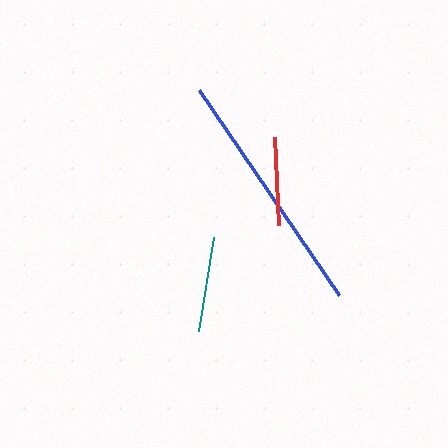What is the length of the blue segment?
The blue segment is approximately 248 pixels long.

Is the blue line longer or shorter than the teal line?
The blue line is longer than the teal line.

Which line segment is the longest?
The blue line is the longest at approximately 248 pixels.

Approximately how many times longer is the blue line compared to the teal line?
The blue line is approximately 2.6 times the length of the teal line.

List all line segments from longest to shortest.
From longest to shortest: blue, teal, red.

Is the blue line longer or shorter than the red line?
The blue line is longer than the red line.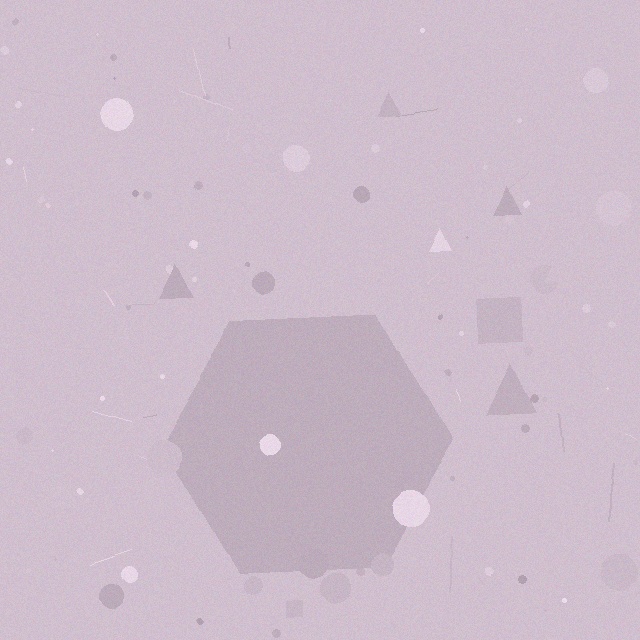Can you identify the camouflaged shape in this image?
The camouflaged shape is a hexagon.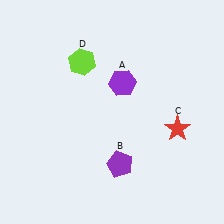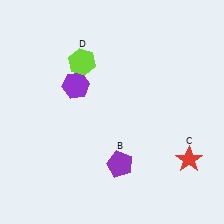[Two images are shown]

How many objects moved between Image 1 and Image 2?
2 objects moved between the two images.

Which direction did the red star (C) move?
The red star (C) moved down.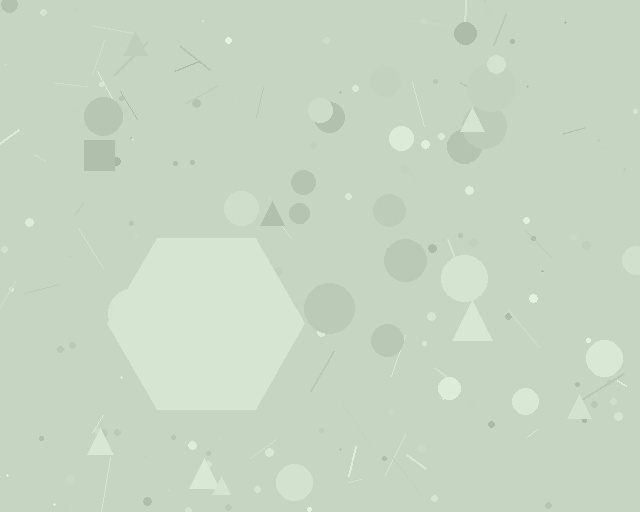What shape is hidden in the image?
A hexagon is hidden in the image.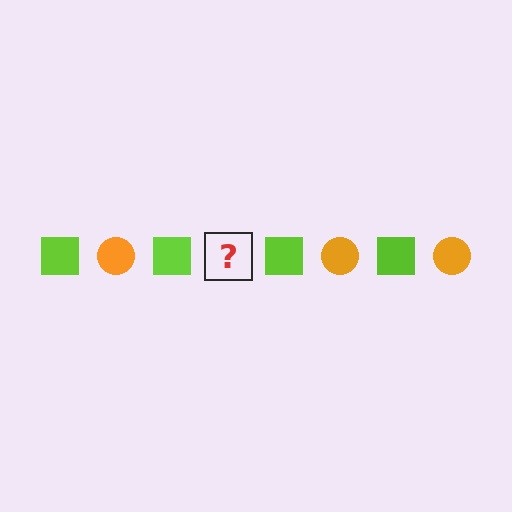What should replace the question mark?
The question mark should be replaced with an orange circle.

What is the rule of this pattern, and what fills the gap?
The rule is that the pattern alternates between lime square and orange circle. The gap should be filled with an orange circle.